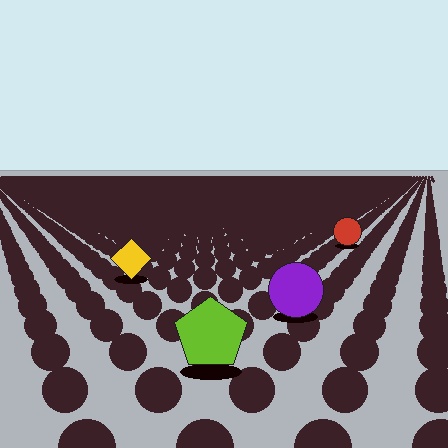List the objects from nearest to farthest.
From nearest to farthest: the lime pentagon, the purple circle, the yellow diamond, the red circle.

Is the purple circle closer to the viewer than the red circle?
Yes. The purple circle is closer — you can tell from the texture gradient: the ground texture is coarser near it.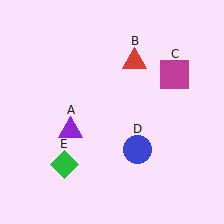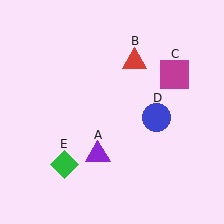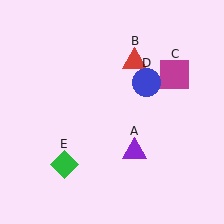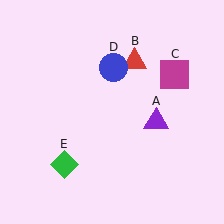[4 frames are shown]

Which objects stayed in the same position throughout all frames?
Red triangle (object B) and magenta square (object C) and green diamond (object E) remained stationary.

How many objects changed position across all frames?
2 objects changed position: purple triangle (object A), blue circle (object D).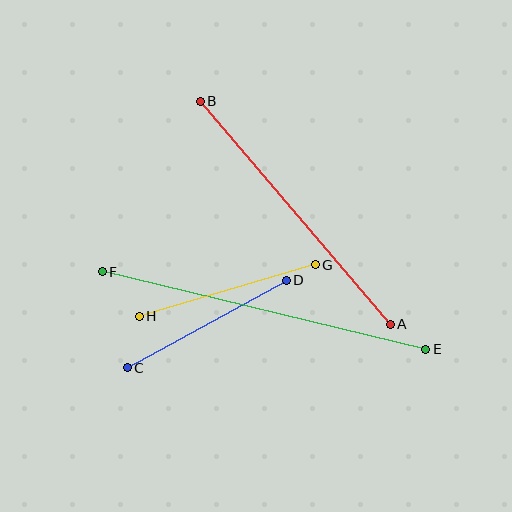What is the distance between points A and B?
The distance is approximately 293 pixels.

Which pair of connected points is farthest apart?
Points E and F are farthest apart.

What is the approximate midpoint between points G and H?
The midpoint is at approximately (227, 291) pixels.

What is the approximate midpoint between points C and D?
The midpoint is at approximately (207, 324) pixels.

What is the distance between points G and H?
The distance is approximately 183 pixels.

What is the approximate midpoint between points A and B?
The midpoint is at approximately (295, 213) pixels.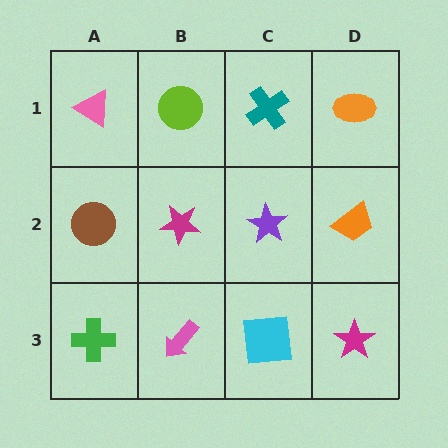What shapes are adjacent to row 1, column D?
An orange trapezoid (row 2, column D), a teal cross (row 1, column C).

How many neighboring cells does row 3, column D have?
2.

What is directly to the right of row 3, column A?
A pink arrow.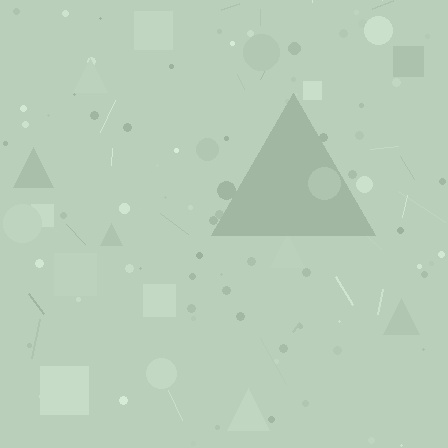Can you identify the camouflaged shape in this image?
The camouflaged shape is a triangle.